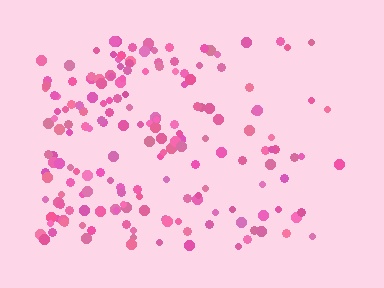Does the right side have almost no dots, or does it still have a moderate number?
Still a moderate number, just noticeably fewer than the left.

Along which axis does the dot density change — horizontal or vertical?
Horizontal.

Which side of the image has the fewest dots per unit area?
The right.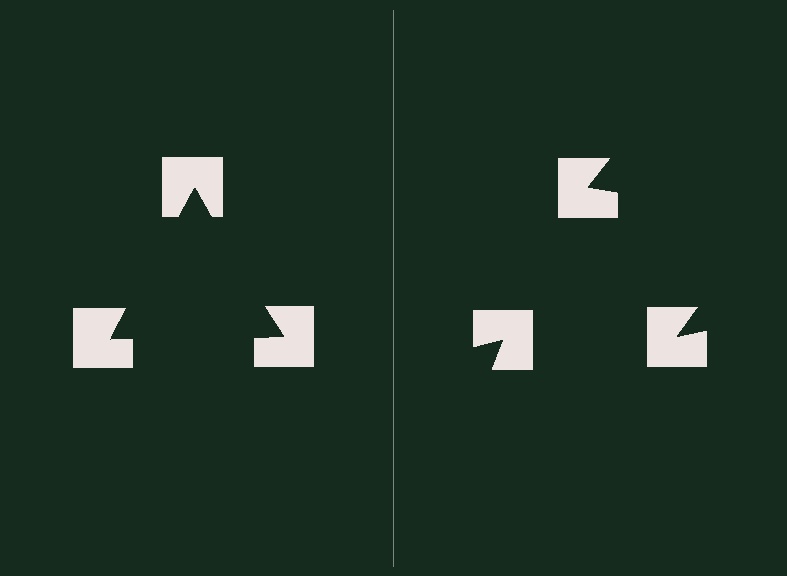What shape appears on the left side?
An illusory triangle.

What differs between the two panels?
The notched squares are positioned identically on both sides; only the wedge orientations differ. On the left they align to a triangle; on the right they are misaligned.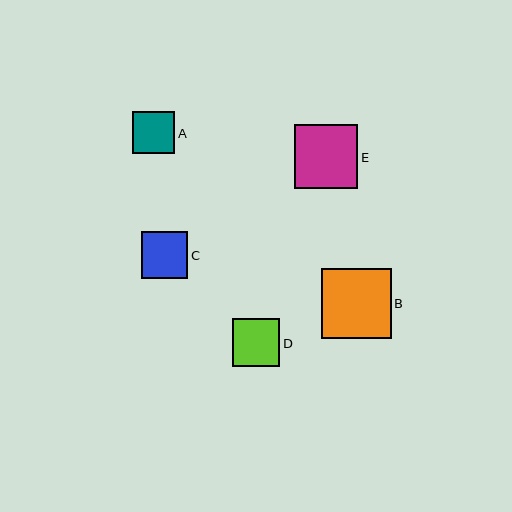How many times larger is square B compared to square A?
Square B is approximately 1.6 times the size of square A.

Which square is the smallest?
Square A is the smallest with a size of approximately 43 pixels.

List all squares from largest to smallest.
From largest to smallest: B, E, D, C, A.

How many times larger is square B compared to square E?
Square B is approximately 1.1 times the size of square E.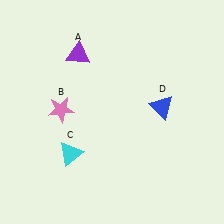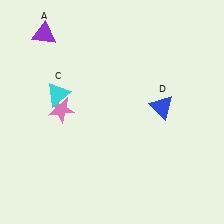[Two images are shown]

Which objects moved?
The objects that moved are: the purple triangle (A), the cyan triangle (C).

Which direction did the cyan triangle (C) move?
The cyan triangle (C) moved up.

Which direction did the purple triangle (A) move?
The purple triangle (A) moved left.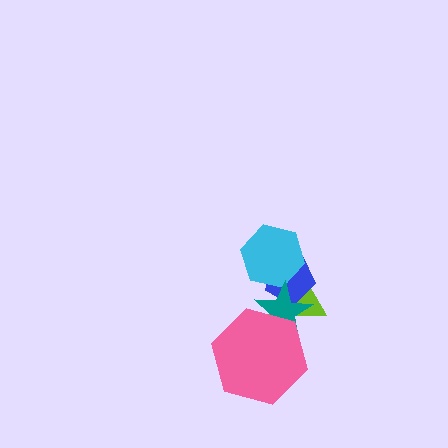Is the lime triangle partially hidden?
Yes, it is partially covered by another shape.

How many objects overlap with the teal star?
4 objects overlap with the teal star.